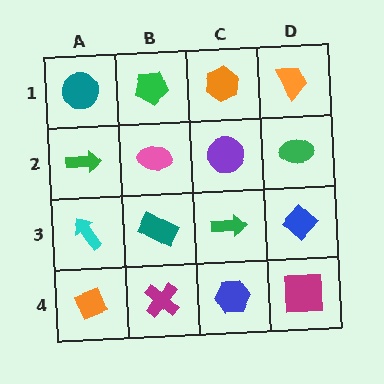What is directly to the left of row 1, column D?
An orange hexagon.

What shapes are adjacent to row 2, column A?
A teal circle (row 1, column A), a cyan arrow (row 3, column A), a pink ellipse (row 2, column B).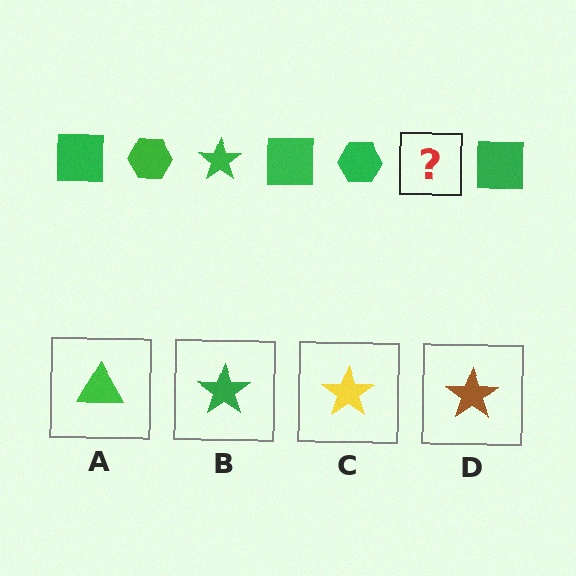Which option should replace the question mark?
Option B.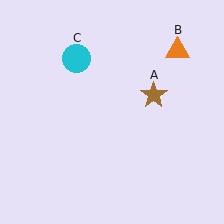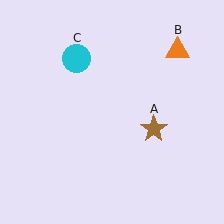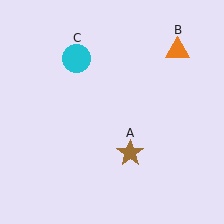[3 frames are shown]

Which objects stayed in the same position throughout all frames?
Orange triangle (object B) and cyan circle (object C) remained stationary.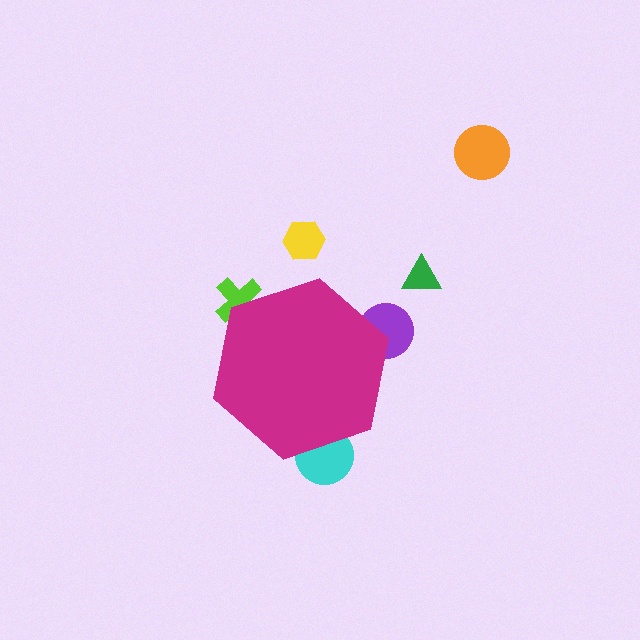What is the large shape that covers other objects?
A magenta hexagon.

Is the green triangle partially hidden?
No, the green triangle is fully visible.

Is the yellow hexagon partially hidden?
No, the yellow hexagon is fully visible.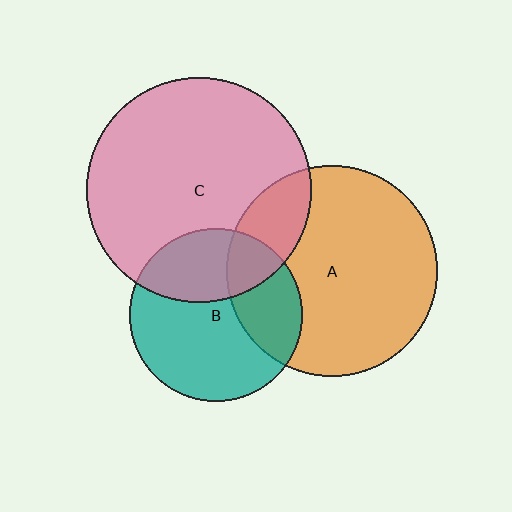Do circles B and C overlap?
Yes.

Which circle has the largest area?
Circle C (pink).